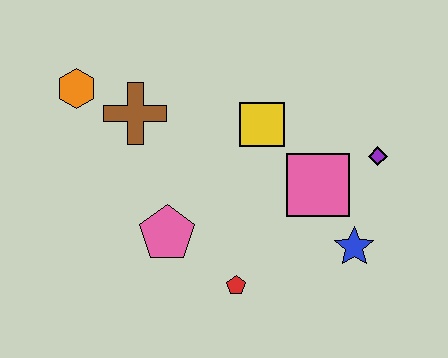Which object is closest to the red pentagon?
The pink pentagon is closest to the red pentagon.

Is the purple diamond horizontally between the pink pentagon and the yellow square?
No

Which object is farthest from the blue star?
The orange hexagon is farthest from the blue star.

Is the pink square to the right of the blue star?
No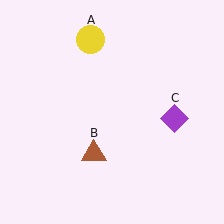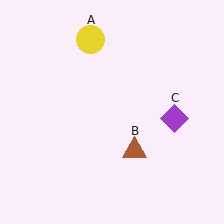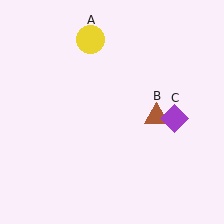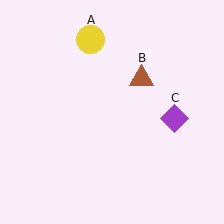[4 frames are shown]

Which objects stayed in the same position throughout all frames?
Yellow circle (object A) and purple diamond (object C) remained stationary.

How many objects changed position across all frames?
1 object changed position: brown triangle (object B).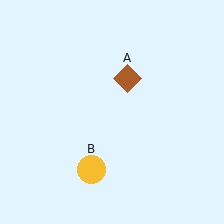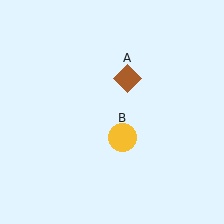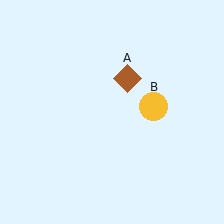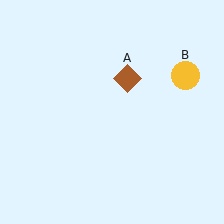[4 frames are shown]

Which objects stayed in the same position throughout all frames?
Brown diamond (object A) remained stationary.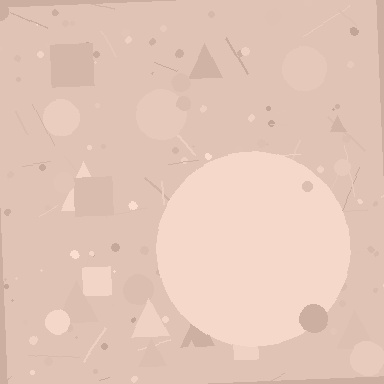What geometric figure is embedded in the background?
A circle is embedded in the background.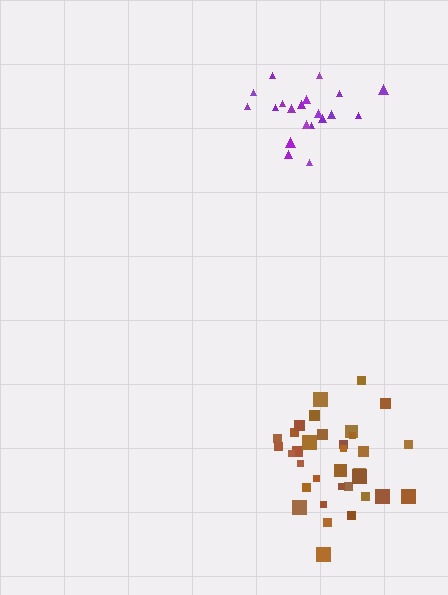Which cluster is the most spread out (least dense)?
Purple.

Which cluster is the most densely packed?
Brown.